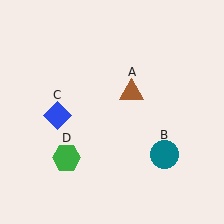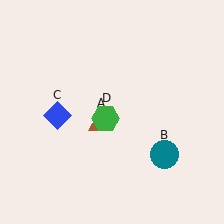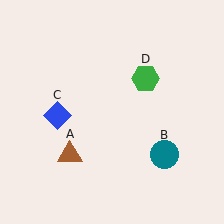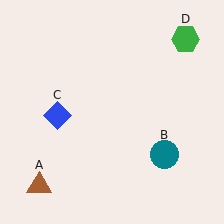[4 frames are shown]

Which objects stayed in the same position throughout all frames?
Teal circle (object B) and blue diamond (object C) remained stationary.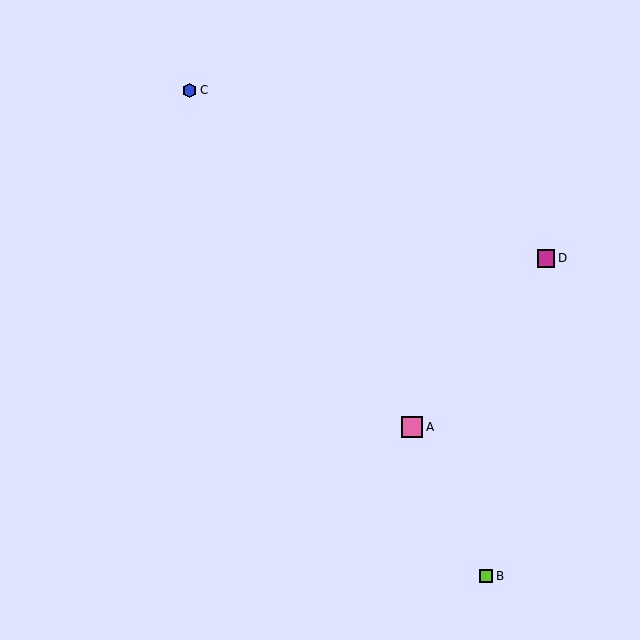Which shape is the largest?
The pink square (labeled A) is the largest.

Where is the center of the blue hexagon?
The center of the blue hexagon is at (190, 90).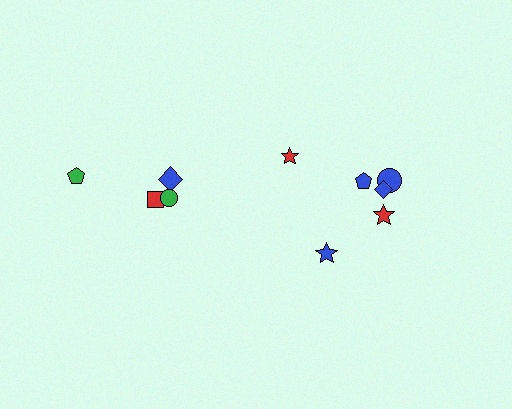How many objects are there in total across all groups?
There are 10 objects.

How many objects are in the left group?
There are 4 objects.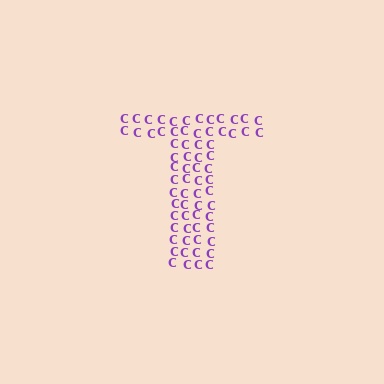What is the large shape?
The large shape is the letter T.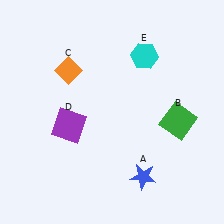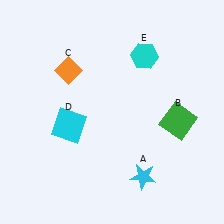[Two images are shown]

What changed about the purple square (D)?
In Image 1, D is purple. In Image 2, it changed to cyan.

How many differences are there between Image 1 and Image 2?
There are 2 differences between the two images.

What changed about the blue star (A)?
In Image 1, A is blue. In Image 2, it changed to cyan.